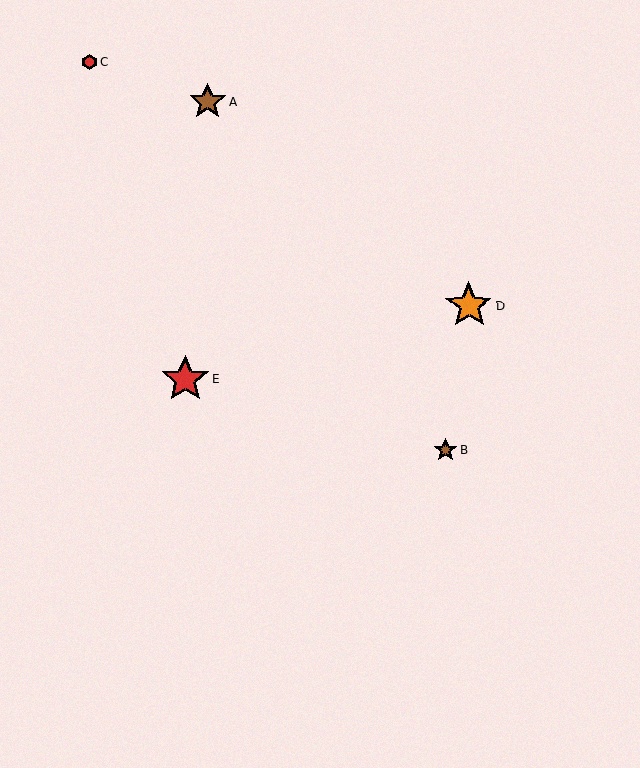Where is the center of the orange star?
The center of the orange star is at (469, 306).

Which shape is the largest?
The red star (labeled E) is the largest.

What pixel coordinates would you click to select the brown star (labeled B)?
Click at (446, 450) to select the brown star B.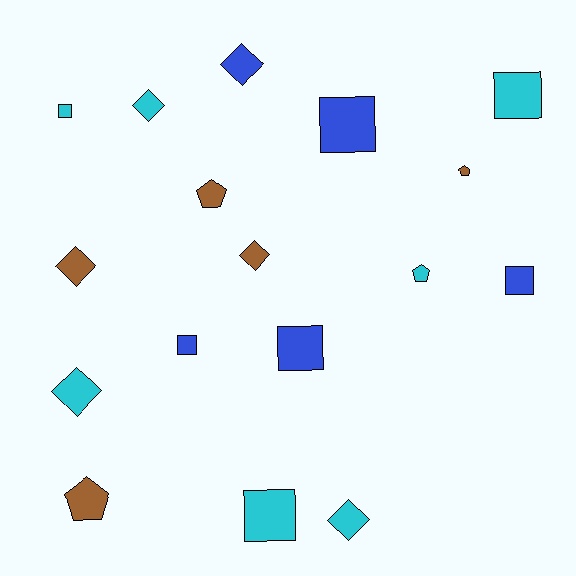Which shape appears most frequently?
Square, with 7 objects.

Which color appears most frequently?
Cyan, with 7 objects.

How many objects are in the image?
There are 17 objects.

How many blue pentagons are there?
There are no blue pentagons.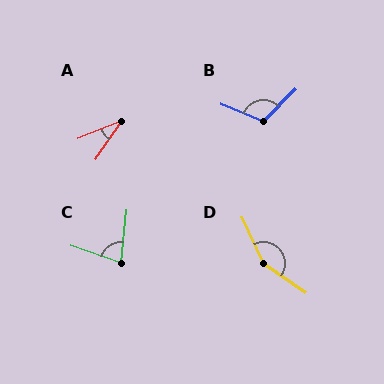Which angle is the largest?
D, at approximately 150 degrees.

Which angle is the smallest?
A, at approximately 34 degrees.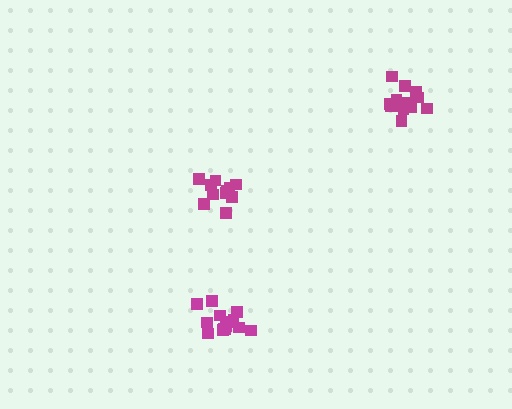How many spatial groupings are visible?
There are 3 spatial groupings.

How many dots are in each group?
Group 1: 13 dots, Group 2: 16 dots, Group 3: 14 dots (43 total).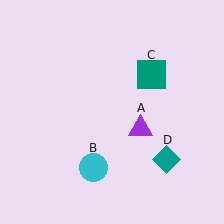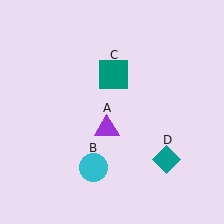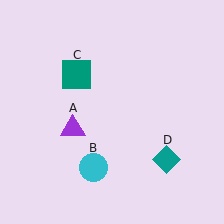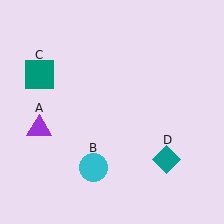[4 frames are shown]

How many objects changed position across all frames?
2 objects changed position: purple triangle (object A), teal square (object C).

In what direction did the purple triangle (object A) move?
The purple triangle (object A) moved left.